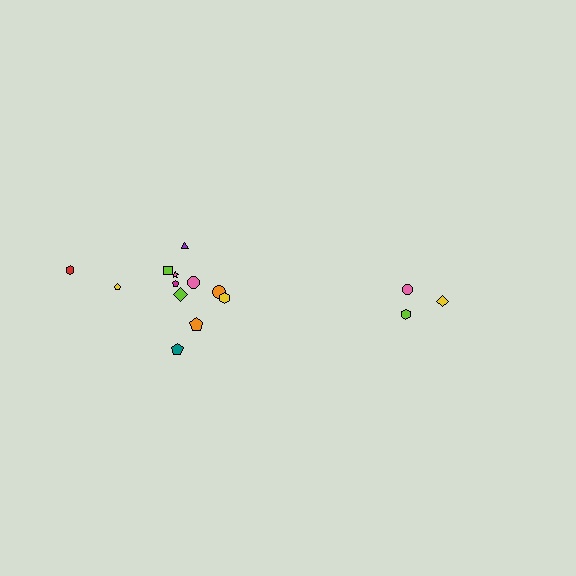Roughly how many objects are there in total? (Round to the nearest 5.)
Roughly 15 objects in total.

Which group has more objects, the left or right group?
The left group.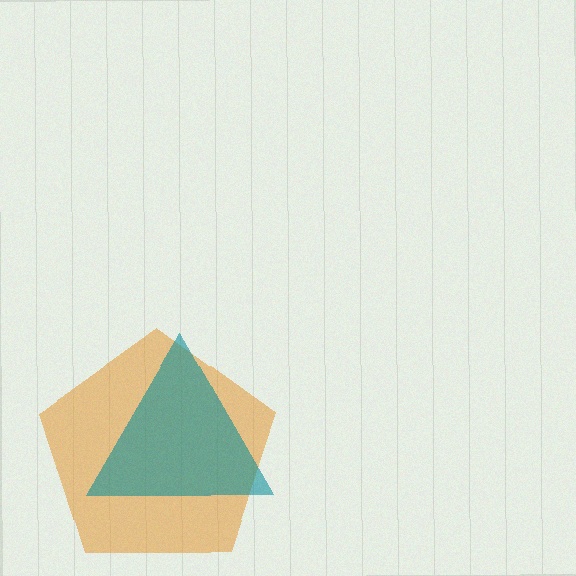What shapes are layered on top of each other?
The layered shapes are: an orange pentagon, a teal triangle.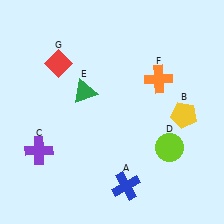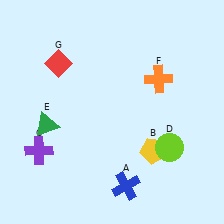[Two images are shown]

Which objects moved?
The objects that moved are: the yellow pentagon (B), the green triangle (E).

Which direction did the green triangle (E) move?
The green triangle (E) moved left.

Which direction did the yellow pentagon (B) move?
The yellow pentagon (B) moved down.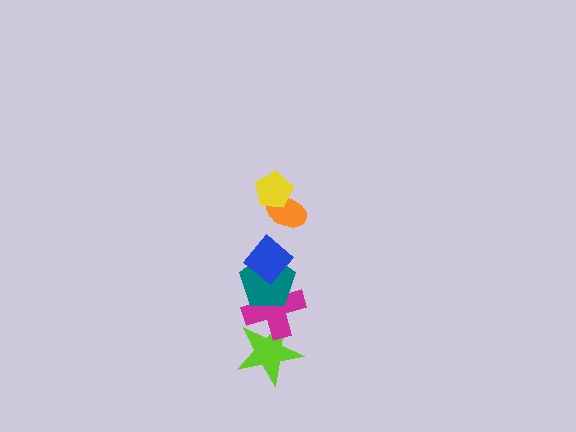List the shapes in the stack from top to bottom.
From top to bottom: the yellow pentagon, the orange ellipse, the blue diamond, the teal pentagon, the magenta cross, the lime star.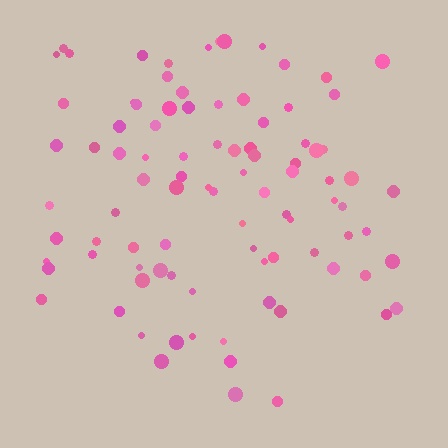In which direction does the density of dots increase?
From bottom to top, with the top side densest.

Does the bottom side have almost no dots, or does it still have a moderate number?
Still a moderate number, just noticeably fewer than the top.